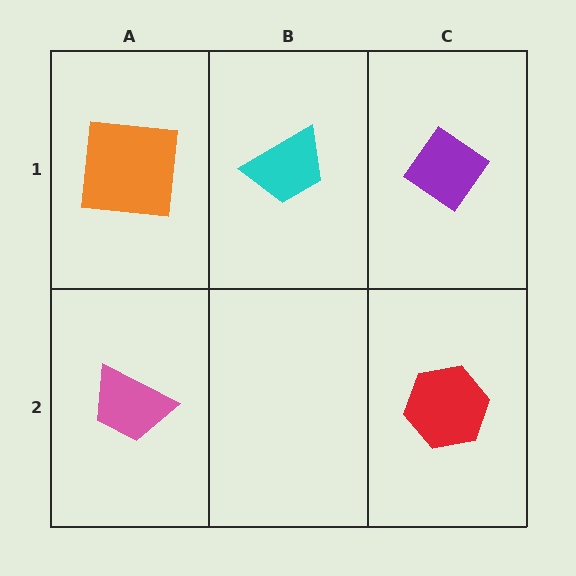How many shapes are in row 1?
3 shapes.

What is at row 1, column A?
An orange square.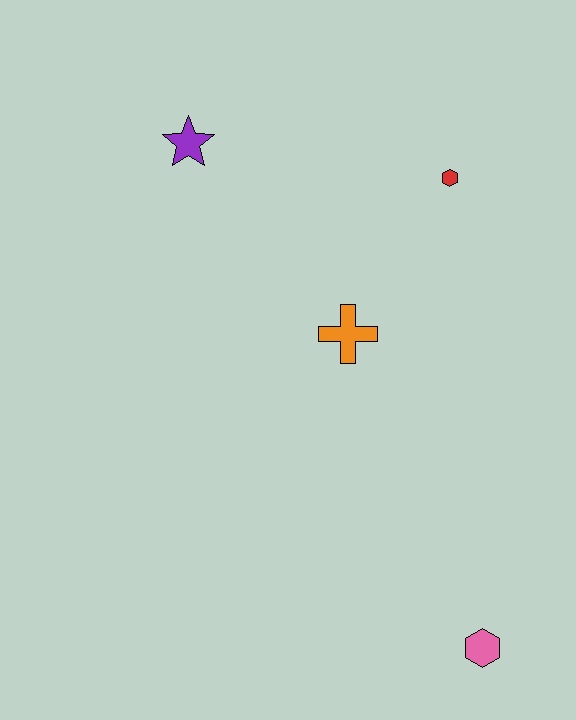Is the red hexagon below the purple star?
Yes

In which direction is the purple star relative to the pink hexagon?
The purple star is above the pink hexagon.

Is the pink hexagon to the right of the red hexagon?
Yes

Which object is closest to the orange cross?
The red hexagon is closest to the orange cross.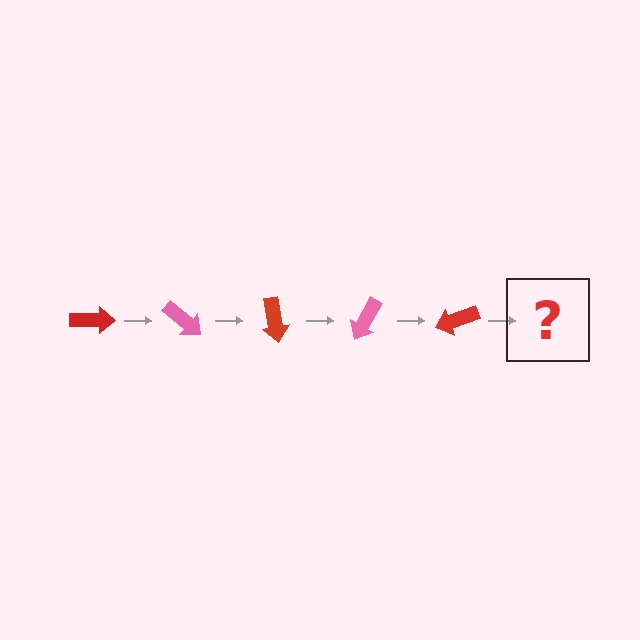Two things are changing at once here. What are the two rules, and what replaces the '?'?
The two rules are that it rotates 40 degrees each step and the color cycles through red and pink. The '?' should be a pink arrow, rotated 200 degrees from the start.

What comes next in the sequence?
The next element should be a pink arrow, rotated 200 degrees from the start.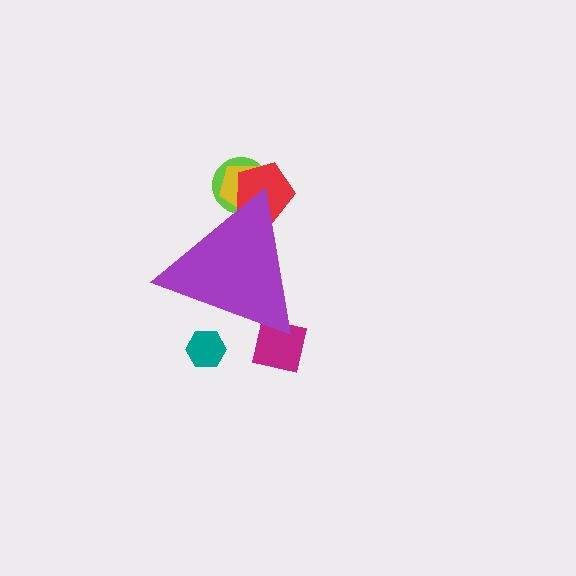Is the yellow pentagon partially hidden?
Yes, the yellow pentagon is partially hidden behind the purple triangle.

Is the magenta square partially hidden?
Yes, the magenta square is partially hidden behind the purple triangle.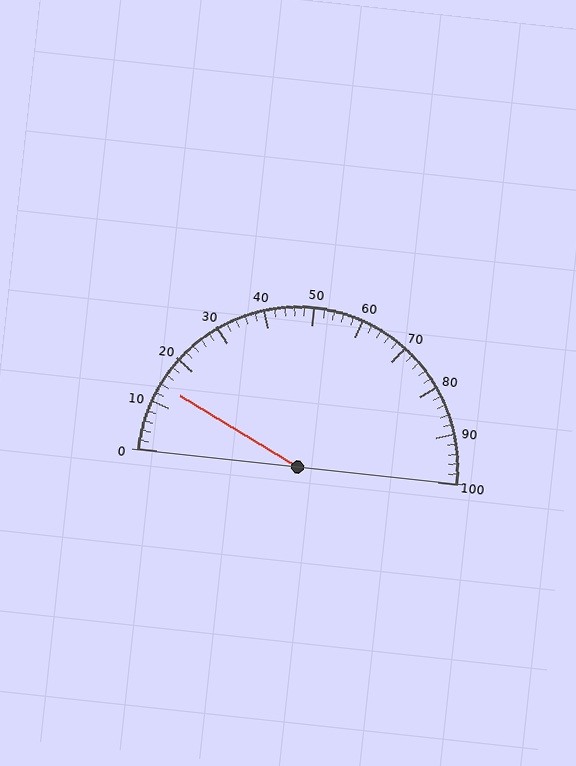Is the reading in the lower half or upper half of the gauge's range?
The reading is in the lower half of the range (0 to 100).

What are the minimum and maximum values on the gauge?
The gauge ranges from 0 to 100.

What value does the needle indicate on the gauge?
The needle indicates approximately 14.